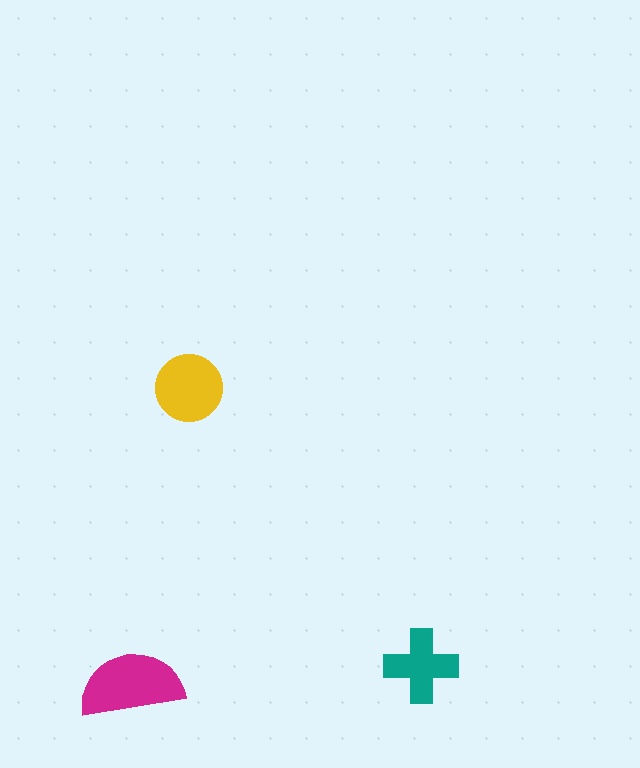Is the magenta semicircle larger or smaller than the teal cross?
Larger.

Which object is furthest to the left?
The magenta semicircle is leftmost.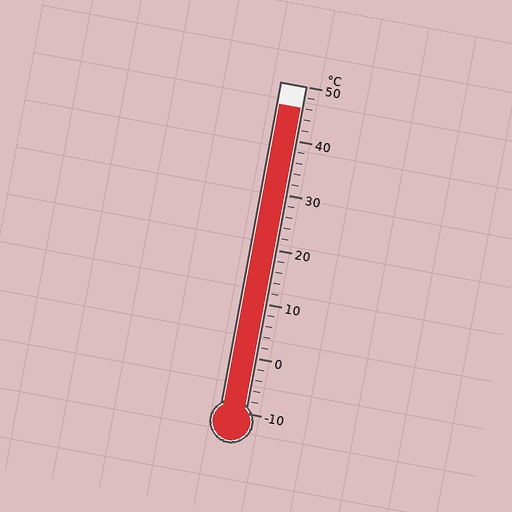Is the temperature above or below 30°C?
The temperature is above 30°C.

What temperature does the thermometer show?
The thermometer shows approximately 46°C.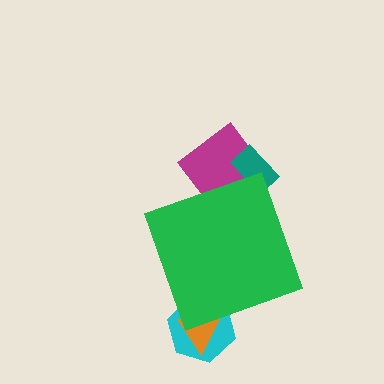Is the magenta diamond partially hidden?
Yes, the magenta diamond is partially hidden behind the green diamond.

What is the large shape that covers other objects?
A green diamond.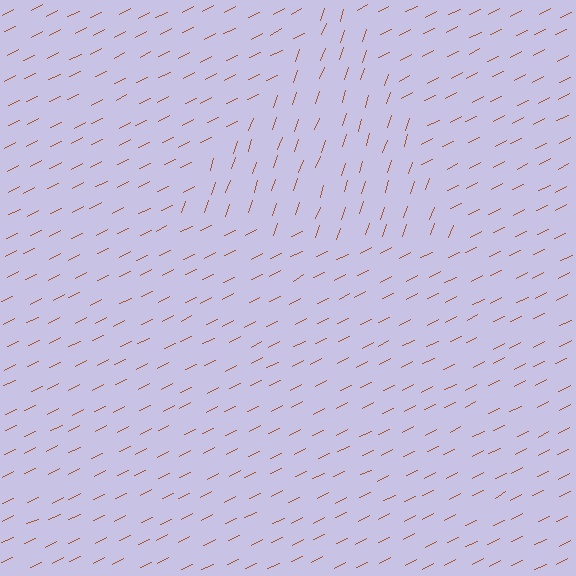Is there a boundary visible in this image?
Yes, there is a texture boundary formed by a change in line orientation.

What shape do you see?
I see a triangle.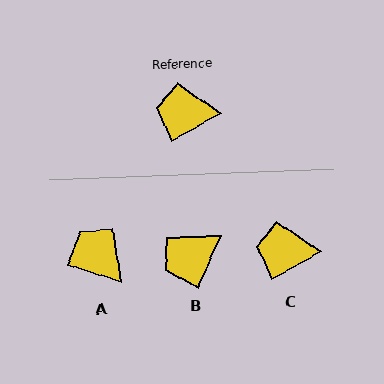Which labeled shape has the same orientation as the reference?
C.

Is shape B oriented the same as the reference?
No, it is off by about 37 degrees.